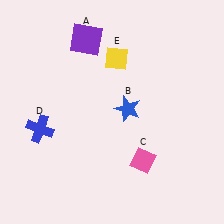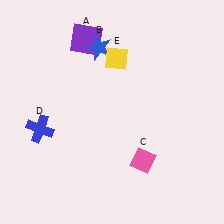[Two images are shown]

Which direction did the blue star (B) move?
The blue star (B) moved up.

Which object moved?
The blue star (B) moved up.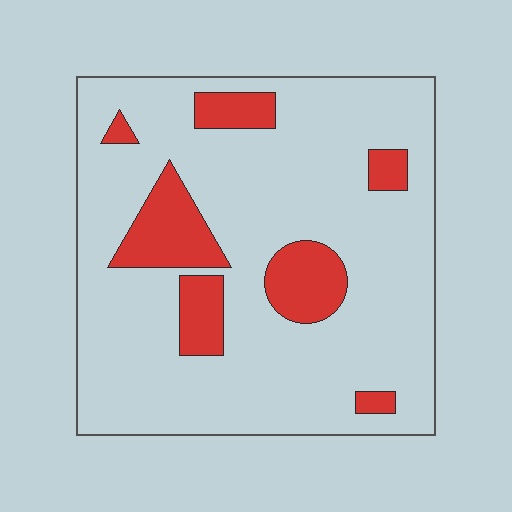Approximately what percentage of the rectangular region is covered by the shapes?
Approximately 15%.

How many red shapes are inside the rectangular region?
7.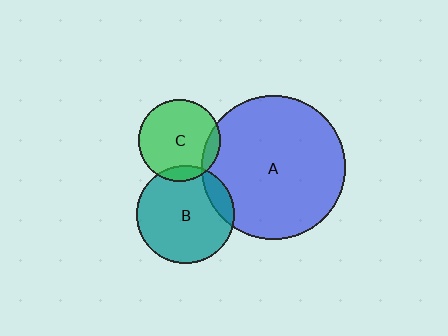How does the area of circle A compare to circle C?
Approximately 3.1 times.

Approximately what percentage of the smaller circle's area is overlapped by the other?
Approximately 10%.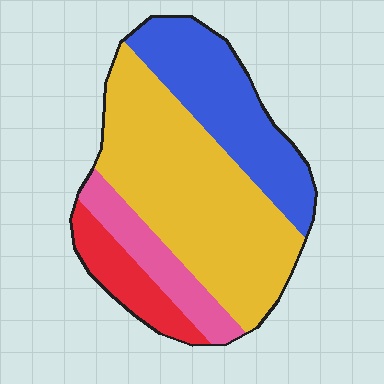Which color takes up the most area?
Yellow, at roughly 50%.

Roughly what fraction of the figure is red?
Red takes up less than a sixth of the figure.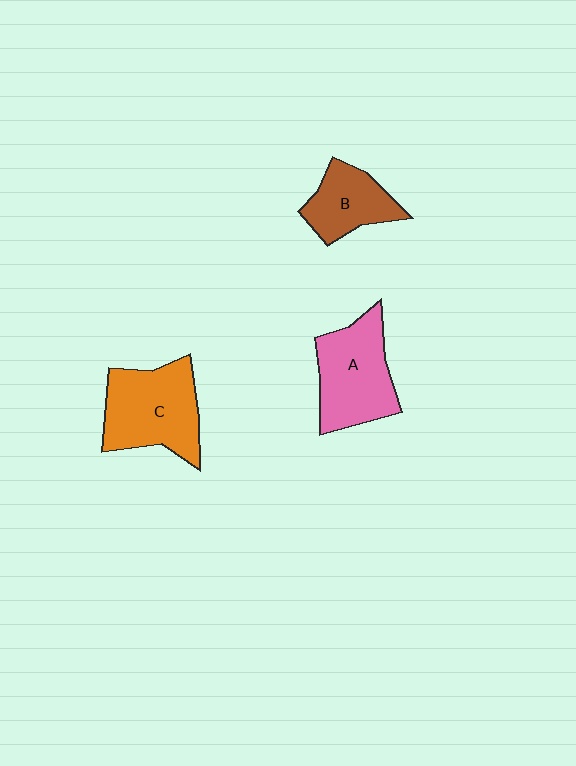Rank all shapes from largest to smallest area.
From largest to smallest: C (orange), A (pink), B (brown).